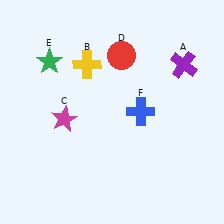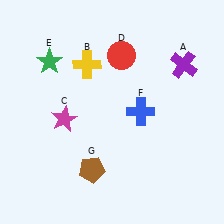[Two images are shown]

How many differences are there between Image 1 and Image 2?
There is 1 difference between the two images.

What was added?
A brown pentagon (G) was added in Image 2.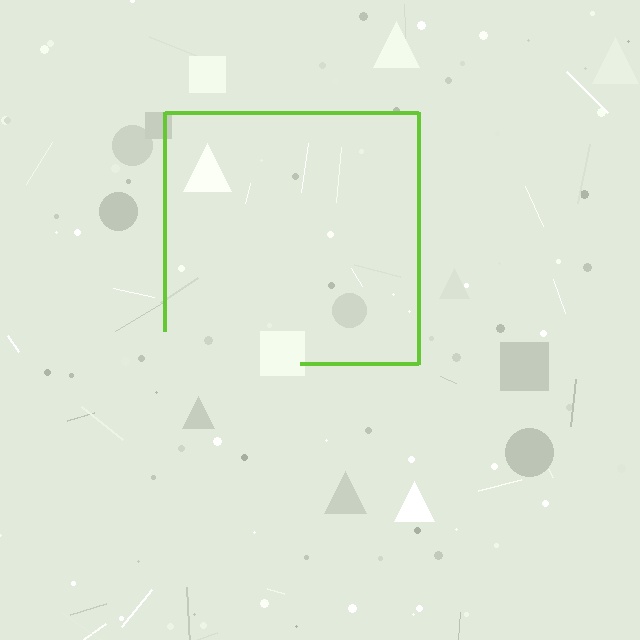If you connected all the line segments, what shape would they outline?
They would outline a square.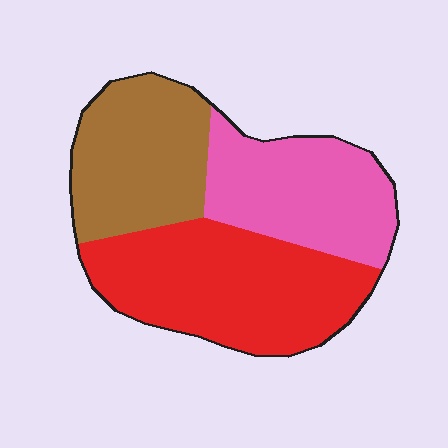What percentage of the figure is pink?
Pink takes up about one third (1/3) of the figure.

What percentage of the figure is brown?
Brown takes up between a sixth and a third of the figure.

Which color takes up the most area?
Red, at roughly 40%.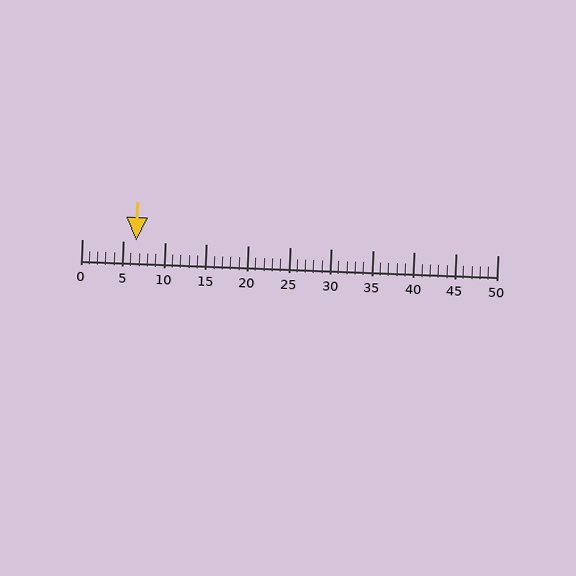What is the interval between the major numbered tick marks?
The major tick marks are spaced 5 units apart.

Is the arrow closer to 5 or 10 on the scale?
The arrow is closer to 5.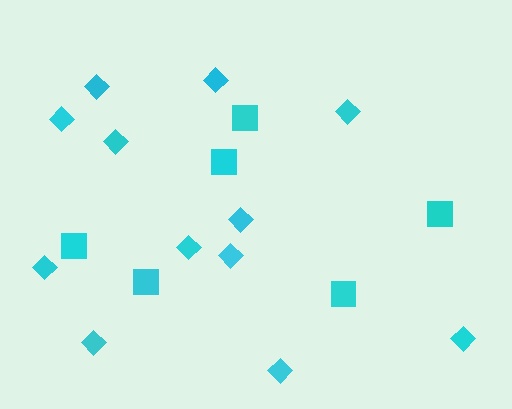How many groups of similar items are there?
There are 2 groups: one group of squares (6) and one group of diamonds (12).